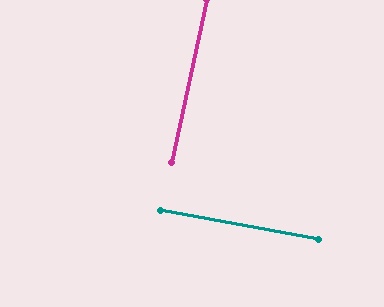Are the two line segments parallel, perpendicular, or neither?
Perpendicular — they meet at approximately 88°.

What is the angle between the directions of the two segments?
Approximately 88 degrees.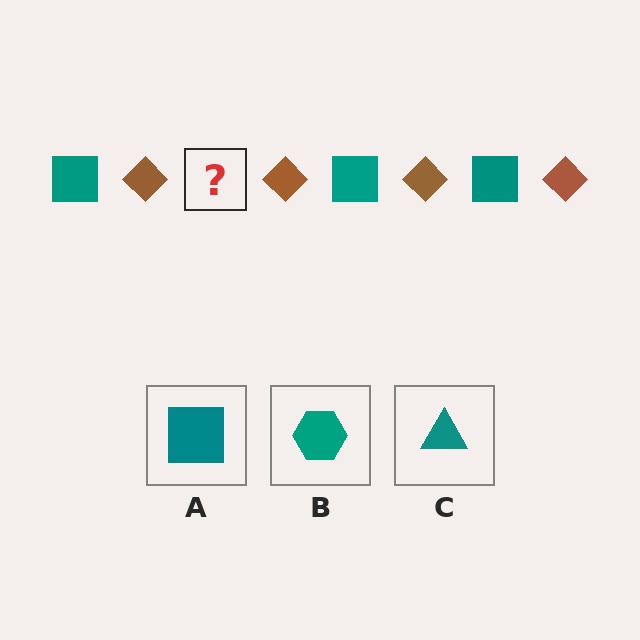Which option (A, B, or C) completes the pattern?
A.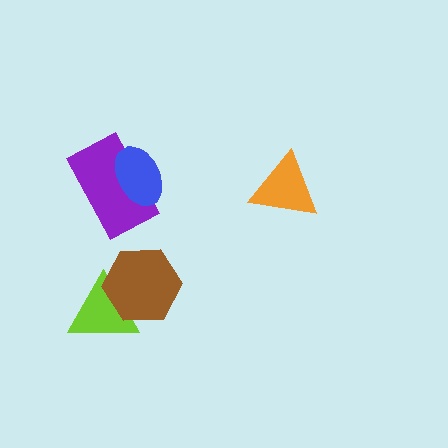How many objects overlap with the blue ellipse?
1 object overlaps with the blue ellipse.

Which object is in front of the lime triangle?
The brown hexagon is in front of the lime triangle.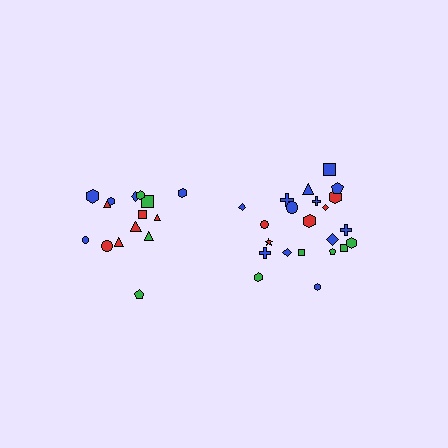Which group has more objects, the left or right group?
The right group.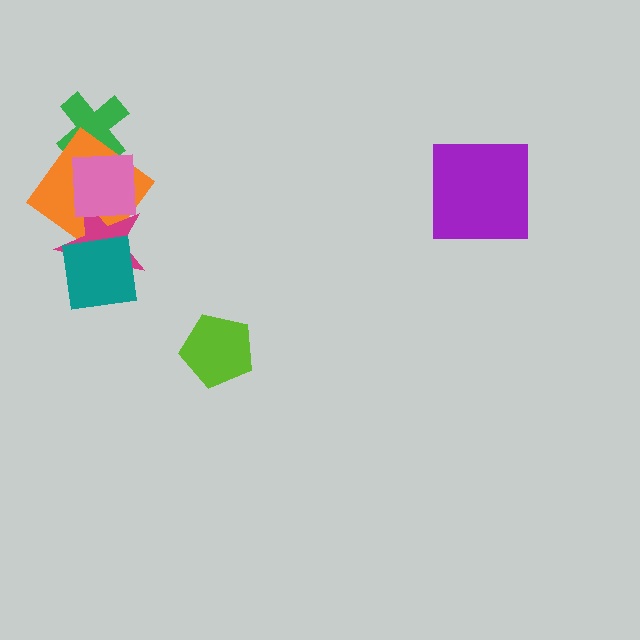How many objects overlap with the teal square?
2 objects overlap with the teal square.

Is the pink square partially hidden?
No, no other shape covers it.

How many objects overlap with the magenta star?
3 objects overlap with the magenta star.